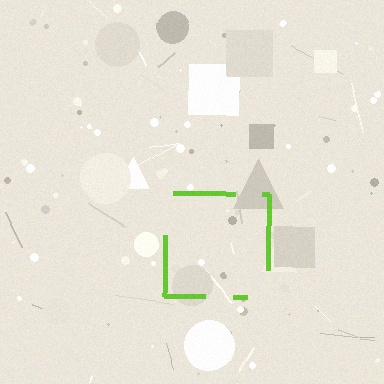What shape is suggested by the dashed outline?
The dashed outline suggests a square.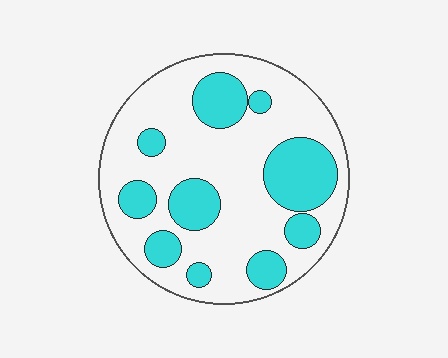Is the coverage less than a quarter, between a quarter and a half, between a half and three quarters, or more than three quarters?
Between a quarter and a half.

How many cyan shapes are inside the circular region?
10.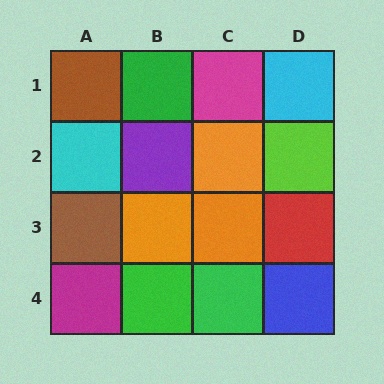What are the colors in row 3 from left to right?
Brown, orange, orange, red.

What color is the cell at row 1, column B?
Green.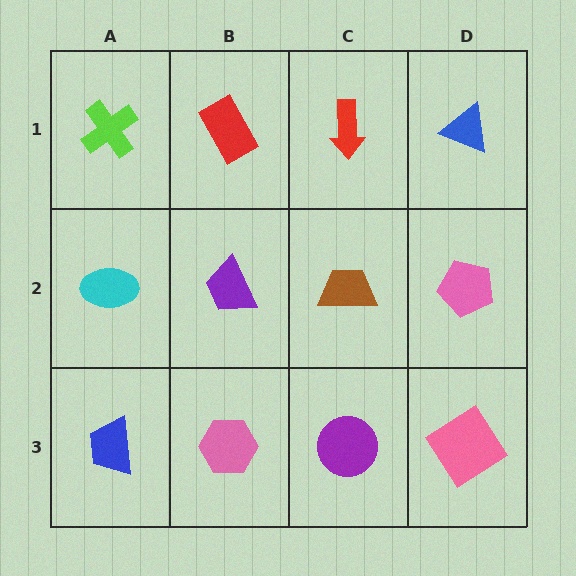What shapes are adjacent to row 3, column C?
A brown trapezoid (row 2, column C), a pink hexagon (row 3, column B), a pink diamond (row 3, column D).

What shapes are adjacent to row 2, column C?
A red arrow (row 1, column C), a purple circle (row 3, column C), a purple trapezoid (row 2, column B), a pink pentagon (row 2, column D).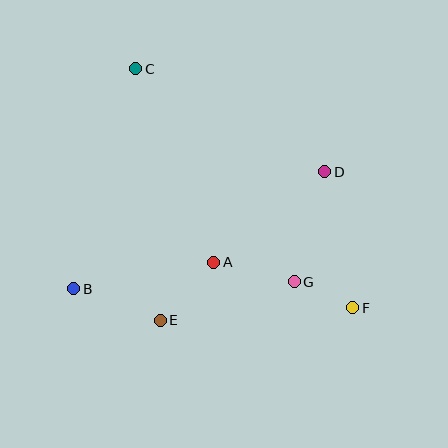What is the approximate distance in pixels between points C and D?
The distance between C and D is approximately 215 pixels.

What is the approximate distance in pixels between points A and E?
The distance between A and E is approximately 79 pixels.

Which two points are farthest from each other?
Points C and F are farthest from each other.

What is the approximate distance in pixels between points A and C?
The distance between A and C is approximately 209 pixels.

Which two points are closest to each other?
Points F and G are closest to each other.